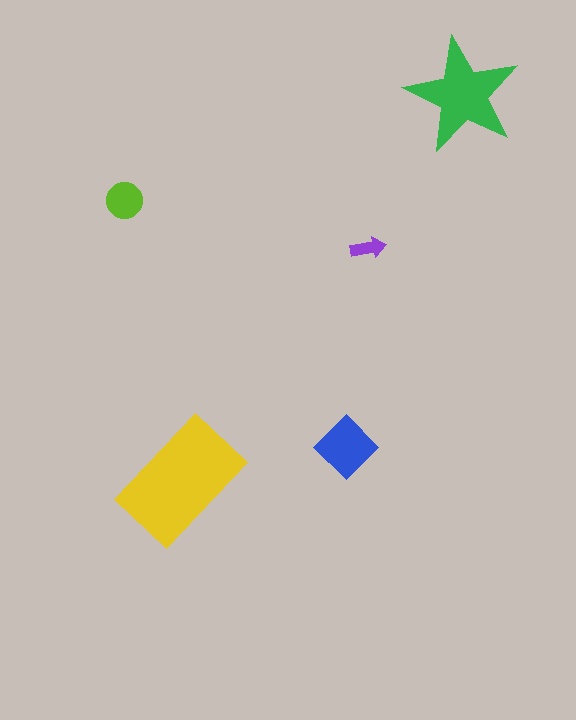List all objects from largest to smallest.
The yellow rectangle, the green star, the blue diamond, the lime circle, the purple arrow.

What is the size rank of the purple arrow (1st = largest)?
5th.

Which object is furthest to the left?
The lime circle is leftmost.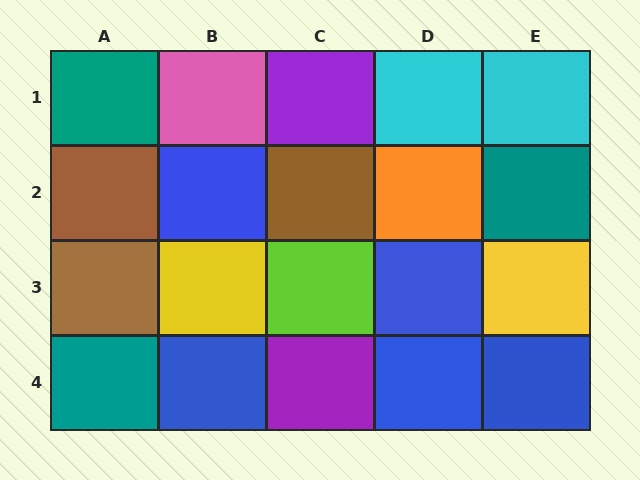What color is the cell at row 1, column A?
Teal.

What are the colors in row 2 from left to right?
Brown, blue, brown, orange, teal.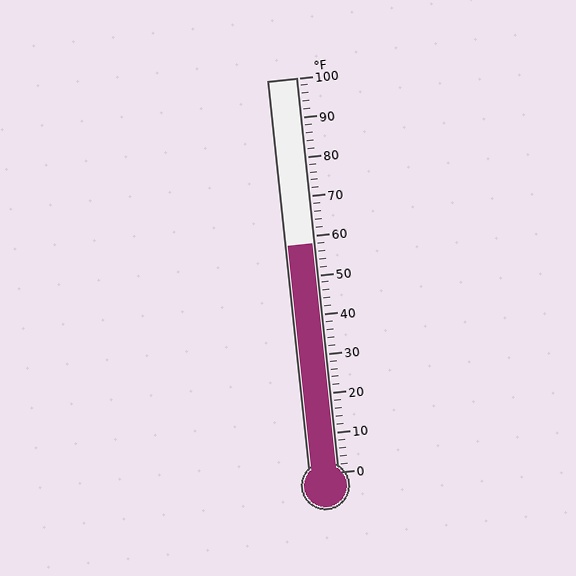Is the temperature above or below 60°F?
The temperature is below 60°F.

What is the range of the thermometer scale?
The thermometer scale ranges from 0°F to 100°F.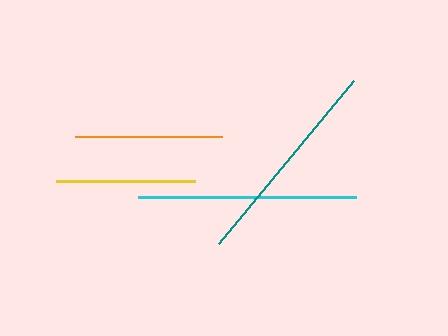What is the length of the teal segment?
The teal segment is approximately 212 pixels long.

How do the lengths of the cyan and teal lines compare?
The cyan and teal lines are approximately the same length.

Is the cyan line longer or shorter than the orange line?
The cyan line is longer than the orange line.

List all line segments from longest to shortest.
From longest to shortest: cyan, teal, orange, yellow.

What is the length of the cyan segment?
The cyan segment is approximately 218 pixels long.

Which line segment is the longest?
The cyan line is the longest at approximately 218 pixels.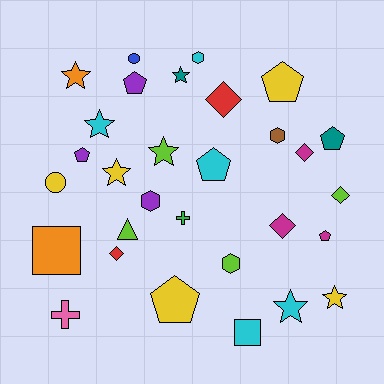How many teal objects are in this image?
There are 2 teal objects.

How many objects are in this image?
There are 30 objects.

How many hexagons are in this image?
There are 4 hexagons.